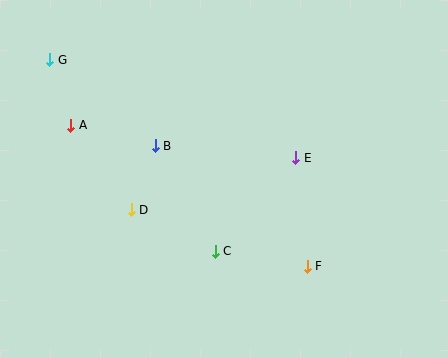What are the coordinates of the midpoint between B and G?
The midpoint between B and G is at (102, 103).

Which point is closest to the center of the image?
Point C at (215, 251) is closest to the center.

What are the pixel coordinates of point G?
Point G is at (50, 60).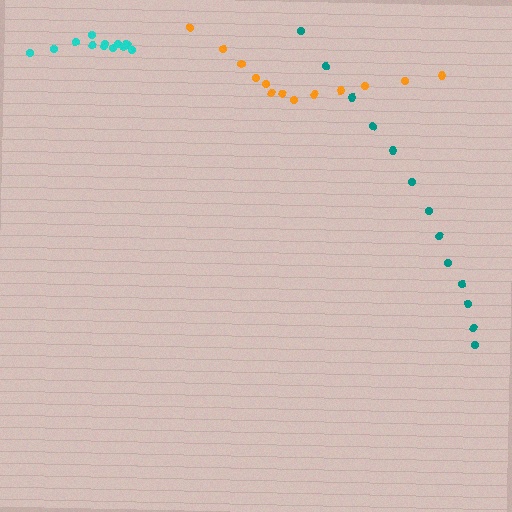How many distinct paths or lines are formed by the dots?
There are 3 distinct paths.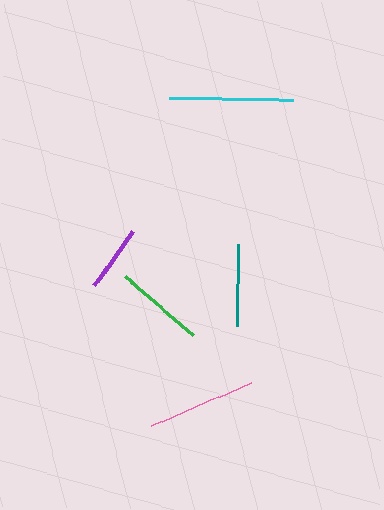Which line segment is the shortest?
The purple line is the shortest at approximately 66 pixels.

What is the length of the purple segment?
The purple segment is approximately 66 pixels long.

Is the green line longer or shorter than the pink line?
The pink line is longer than the green line.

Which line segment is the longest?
The cyan line is the longest at approximately 124 pixels.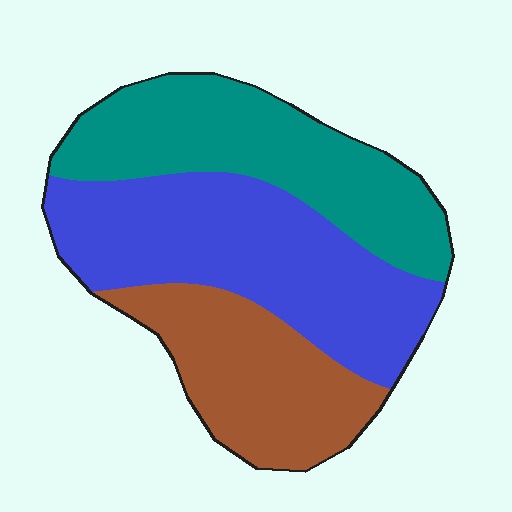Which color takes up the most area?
Blue, at roughly 40%.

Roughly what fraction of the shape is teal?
Teal covers around 35% of the shape.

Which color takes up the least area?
Brown, at roughly 25%.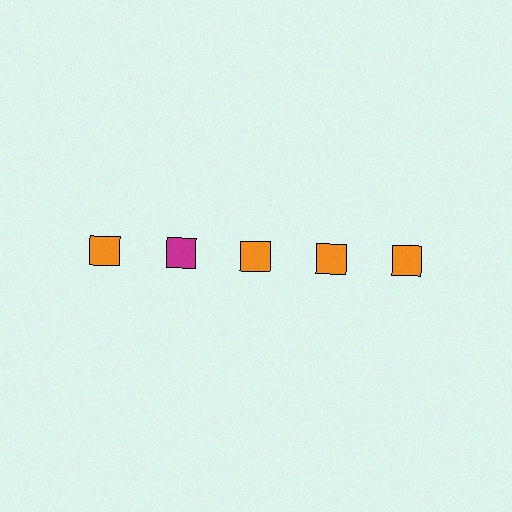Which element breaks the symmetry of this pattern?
The magenta square in the top row, second from left column breaks the symmetry. All other shapes are orange squares.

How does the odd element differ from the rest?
It has a different color: magenta instead of orange.